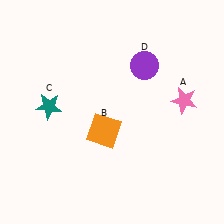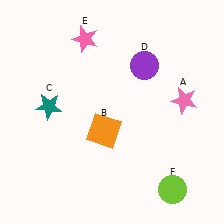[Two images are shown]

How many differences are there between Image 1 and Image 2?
There are 2 differences between the two images.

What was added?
A pink star (E), a lime circle (F) were added in Image 2.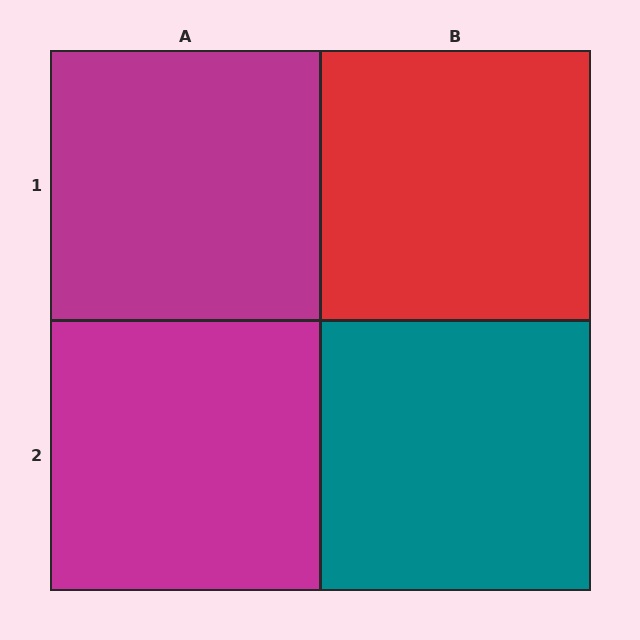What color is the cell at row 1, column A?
Magenta.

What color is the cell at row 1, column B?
Red.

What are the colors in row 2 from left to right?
Magenta, teal.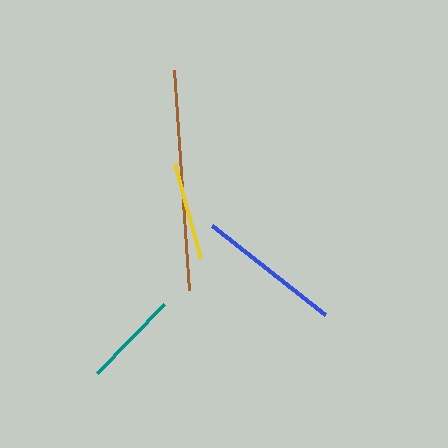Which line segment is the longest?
The brown line is the longest at approximately 220 pixels.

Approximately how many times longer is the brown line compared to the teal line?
The brown line is approximately 2.3 times the length of the teal line.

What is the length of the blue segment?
The blue segment is approximately 144 pixels long.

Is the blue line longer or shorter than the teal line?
The blue line is longer than the teal line.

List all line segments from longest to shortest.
From longest to shortest: brown, blue, yellow, teal.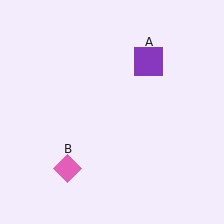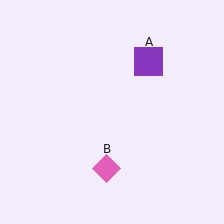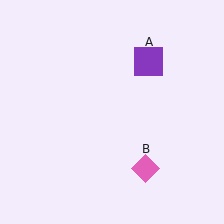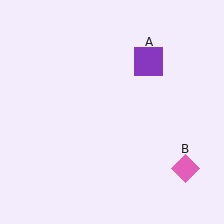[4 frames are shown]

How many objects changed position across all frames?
1 object changed position: pink diamond (object B).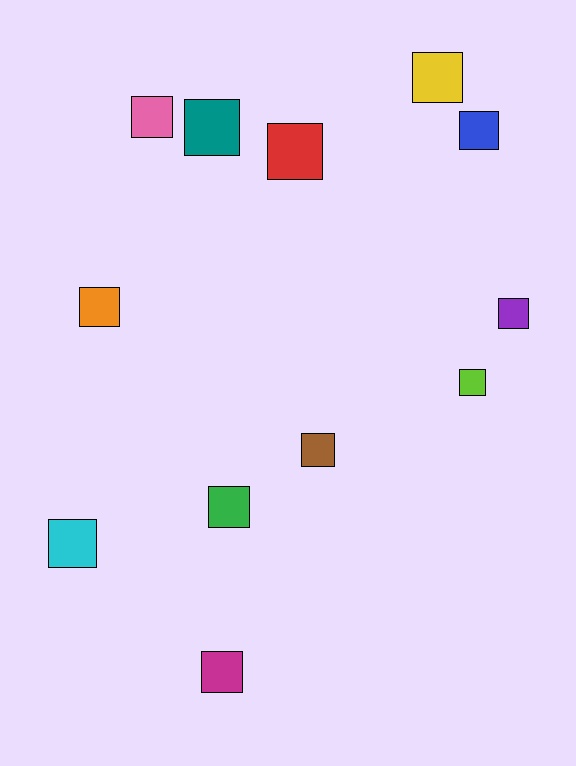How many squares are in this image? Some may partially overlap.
There are 12 squares.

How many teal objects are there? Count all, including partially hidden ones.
There is 1 teal object.